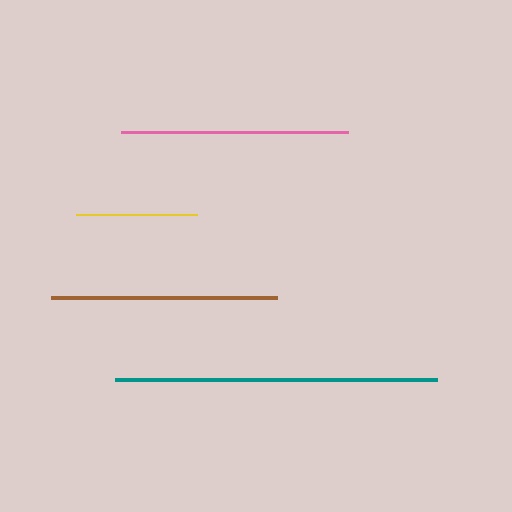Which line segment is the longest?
The teal line is the longest at approximately 322 pixels.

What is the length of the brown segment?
The brown segment is approximately 225 pixels long.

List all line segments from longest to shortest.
From longest to shortest: teal, pink, brown, yellow.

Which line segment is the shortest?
The yellow line is the shortest at approximately 121 pixels.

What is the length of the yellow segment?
The yellow segment is approximately 121 pixels long.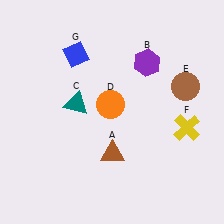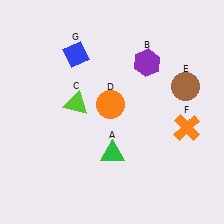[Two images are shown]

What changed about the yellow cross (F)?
In Image 1, F is yellow. In Image 2, it changed to orange.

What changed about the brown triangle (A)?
In Image 1, A is brown. In Image 2, it changed to green.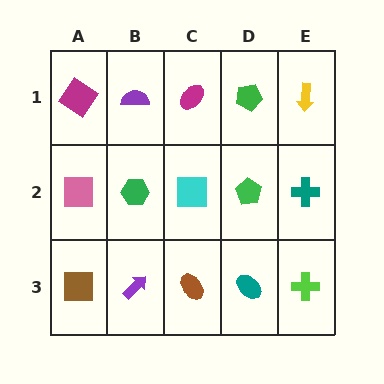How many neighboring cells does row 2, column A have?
3.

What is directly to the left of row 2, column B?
A pink square.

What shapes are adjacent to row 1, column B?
A green hexagon (row 2, column B), a magenta diamond (row 1, column A), a magenta ellipse (row 1, column C).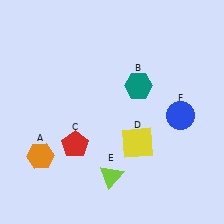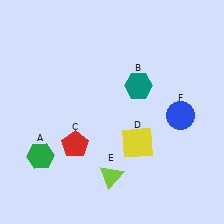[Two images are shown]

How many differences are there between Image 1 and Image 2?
There is 1 difference between the two images.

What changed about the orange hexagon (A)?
In Image 1, A is orange. In Image 2, it changed to green.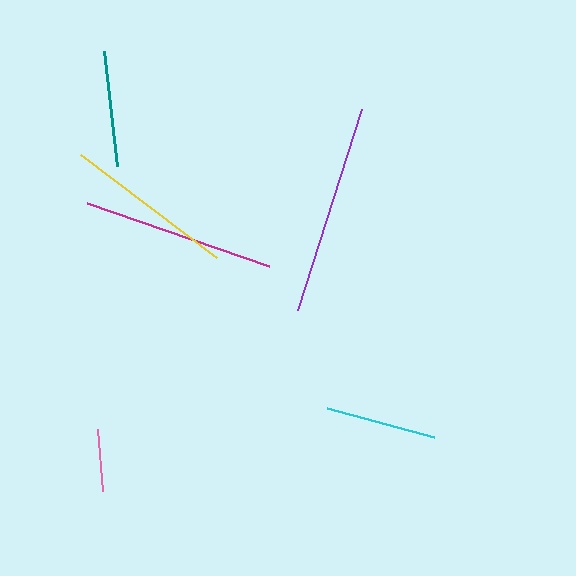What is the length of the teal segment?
The teal segment is approximately 116 pixels long.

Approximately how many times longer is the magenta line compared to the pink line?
The magenta line is approximately 3.1 times the length of the pink line.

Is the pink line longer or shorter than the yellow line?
The yellow line is longer than the pink line.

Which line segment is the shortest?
The pink line is the shortest at approximately 62 pixels.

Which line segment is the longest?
The purple line is the longest at approximately 211 pixels.